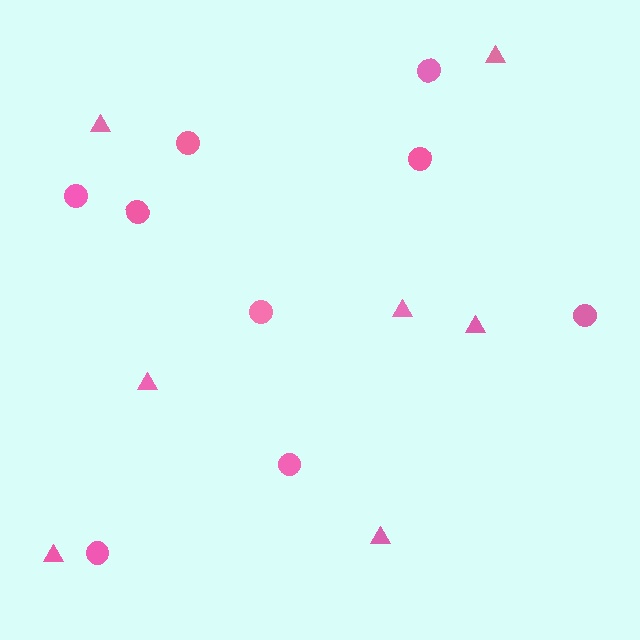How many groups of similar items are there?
There are 2 groups: one group of triangles (7) and one group of circles (9).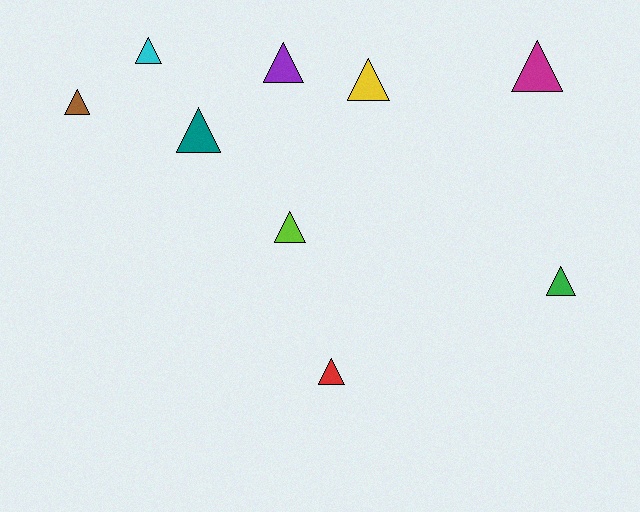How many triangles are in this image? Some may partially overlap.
There are 9 triangles.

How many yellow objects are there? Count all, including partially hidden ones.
There is 1 yellow object.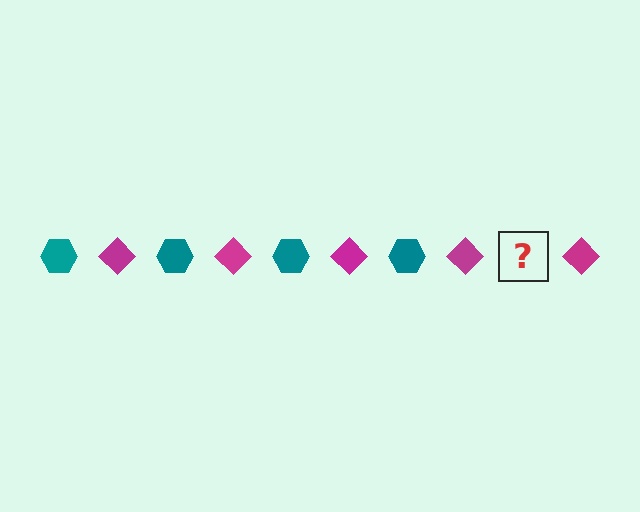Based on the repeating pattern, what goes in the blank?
The blank should be a teal hexagon.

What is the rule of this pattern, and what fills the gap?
The rule is that the pattern alternates between teal hexagon and magenta diamond. The gap should be filled with a teal hexagon.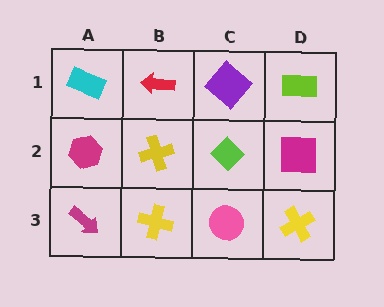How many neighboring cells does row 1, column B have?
3.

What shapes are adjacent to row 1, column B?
A yellow cross (row 2, column B), a cyan rectangle (row 1, column A), a purple diamond (row 1, column C).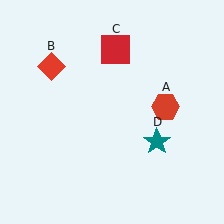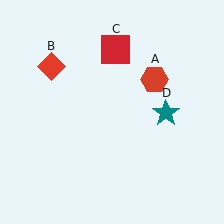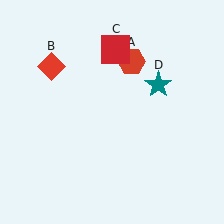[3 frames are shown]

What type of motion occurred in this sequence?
The red hexagon (object A), teal star (object D) rotated counterclockwise around the center of the scene.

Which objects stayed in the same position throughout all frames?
Red diamond (object B) and red square (object C) remained stationary.